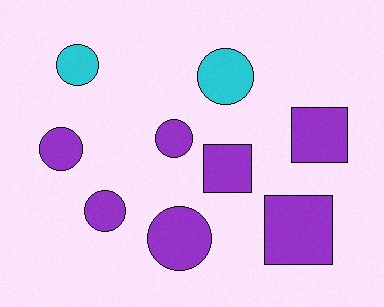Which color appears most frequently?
Purple, with 7 objects.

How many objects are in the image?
There are 9 objects.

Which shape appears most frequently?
Circle, with 6 objects.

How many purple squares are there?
There are 3 purple squares.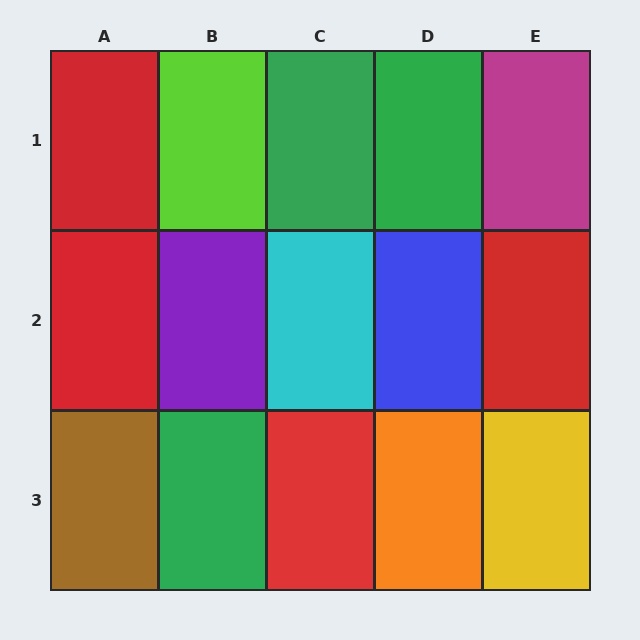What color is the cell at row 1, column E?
Magenta.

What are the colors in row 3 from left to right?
Brown, green, red, orange, yellow.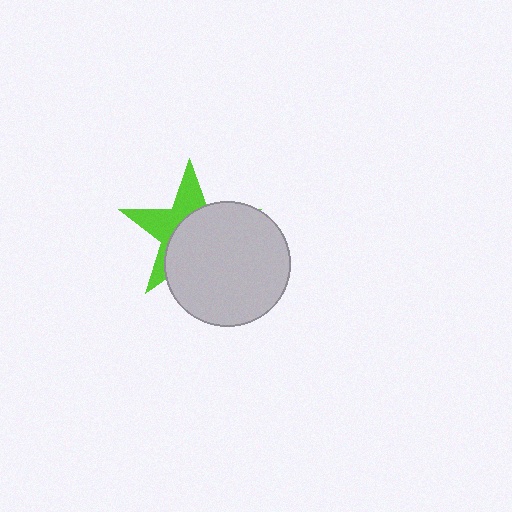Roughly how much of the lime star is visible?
A small part of it is visible (roughly 40%).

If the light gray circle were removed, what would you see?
You would see the complete lime star.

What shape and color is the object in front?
The object in front is a light gray circle.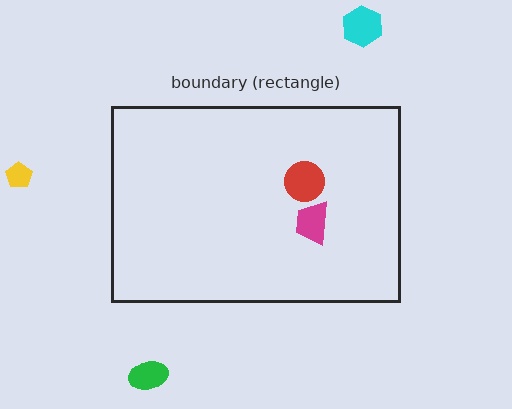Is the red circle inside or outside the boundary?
Inside.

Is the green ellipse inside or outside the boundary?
Outside.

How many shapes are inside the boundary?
2 inside, 3 outside.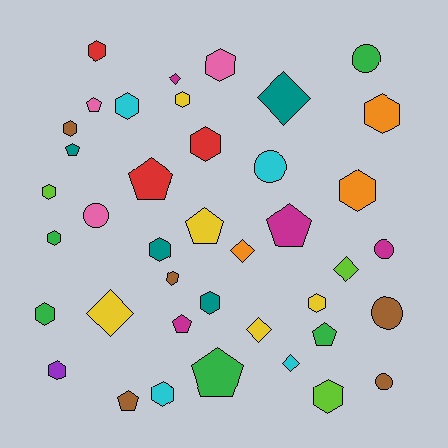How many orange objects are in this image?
There are 3 orange objects.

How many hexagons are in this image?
There are 18 hexagons.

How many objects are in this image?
There are 40 objects.